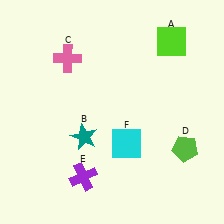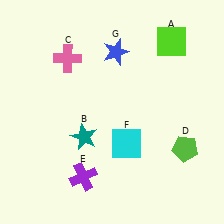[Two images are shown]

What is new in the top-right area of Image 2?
A blue star (G) was added in the top-right area of Image 2.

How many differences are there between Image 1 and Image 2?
There is 1 difference between the two images.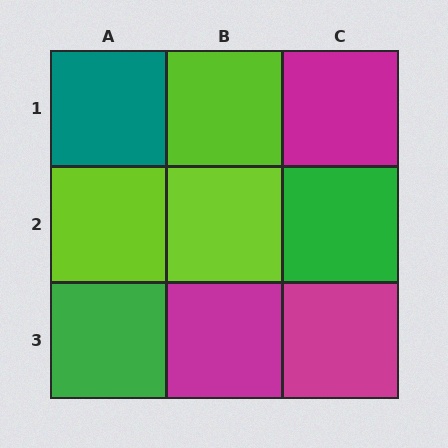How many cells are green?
2 cells are green.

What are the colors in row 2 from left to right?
Lime, lime, green.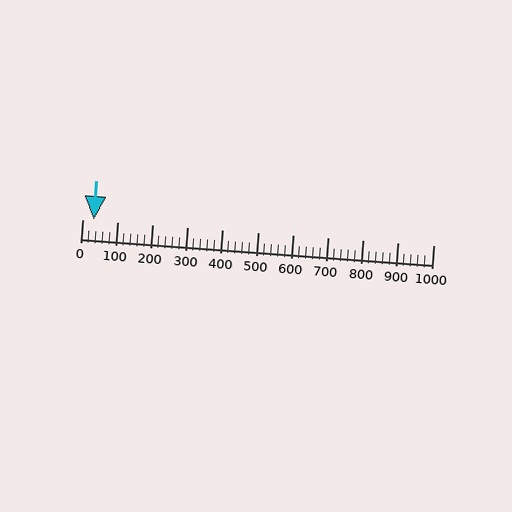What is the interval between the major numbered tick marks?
The major tick marks are spaced 100 units apart.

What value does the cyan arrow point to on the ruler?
The cyan arrow points to approximately 34.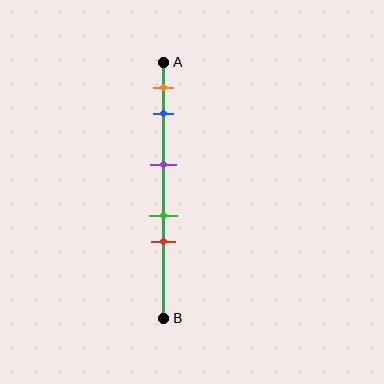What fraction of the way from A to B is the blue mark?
The blue mark is approximately 20% (0.2) of the way from A to B.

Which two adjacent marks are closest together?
The green and red marks are the closest adjacent pair.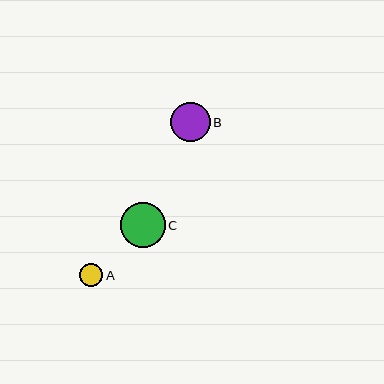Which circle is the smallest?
Circle A is the smallest with a size of approximately 23 pixels.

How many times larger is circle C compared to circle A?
Circle C is approximately 2.0 times the size of circle A.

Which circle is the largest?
Circle C is the largest with a size of approximately 45 pixels.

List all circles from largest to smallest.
From largest to smallest: C, B, A.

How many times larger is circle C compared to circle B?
Circle C is approximately 1.1 times the size of circle B.